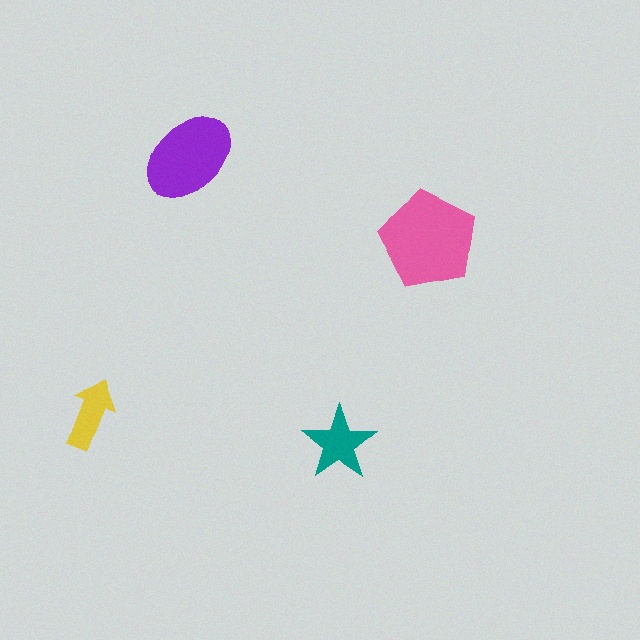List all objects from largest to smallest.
The pink pentagon, the purple ellipse, the teal star, the yellow arrow.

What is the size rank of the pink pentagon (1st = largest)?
1st.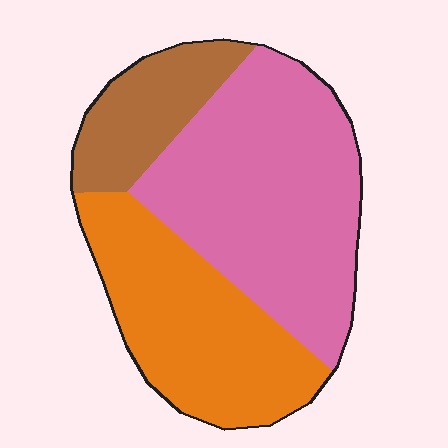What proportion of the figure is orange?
Orange takes up about one third (1/3) of the figure.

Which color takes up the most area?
Pink, at roughly 50%.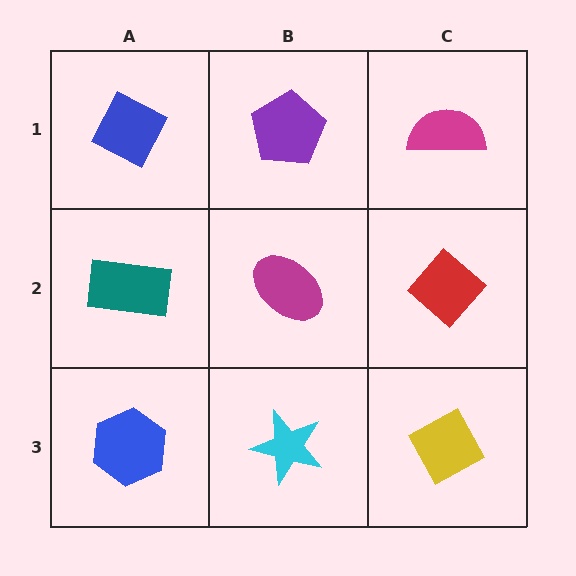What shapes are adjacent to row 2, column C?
A magenta semicircle (row 1, column C), a yellow diamond (row 3, column C), a magenta ellipse (row 2, column B).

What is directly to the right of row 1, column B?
A magenta semicircle.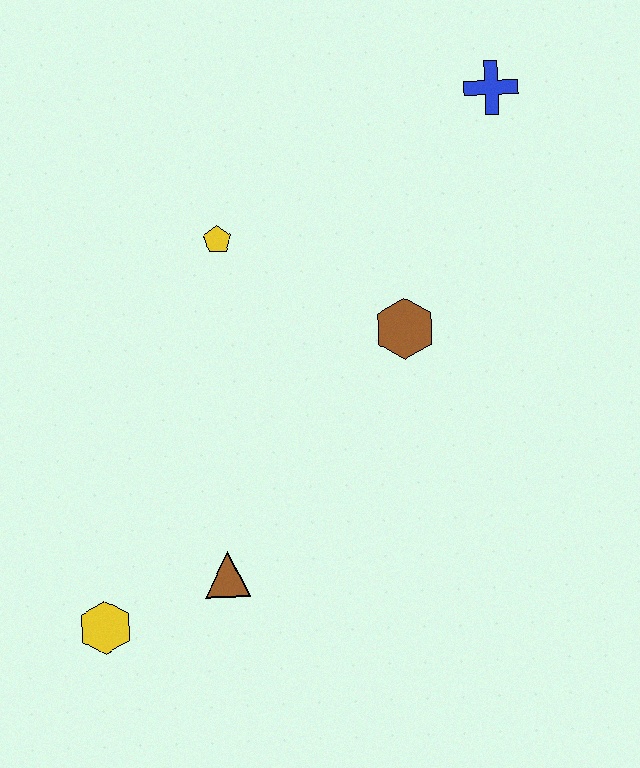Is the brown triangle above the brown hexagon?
No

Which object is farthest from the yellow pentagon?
The yellow hexagon is farthest from the yellow pentagon.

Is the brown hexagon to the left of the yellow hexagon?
No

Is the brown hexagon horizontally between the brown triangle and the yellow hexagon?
No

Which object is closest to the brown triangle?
The yellow hexagon is closest to the brown triangle.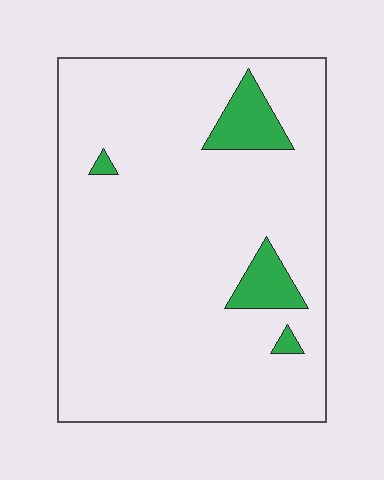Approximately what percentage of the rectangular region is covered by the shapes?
Approximately 10%.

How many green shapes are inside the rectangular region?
4.